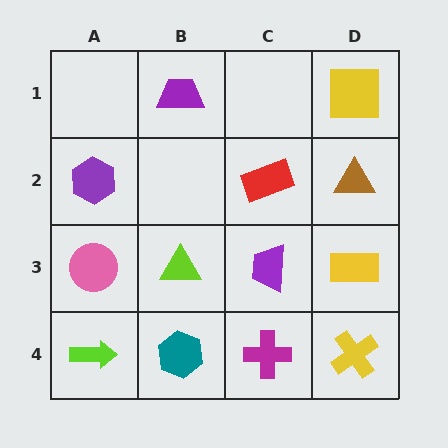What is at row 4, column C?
A magenta cross.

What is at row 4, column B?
A teal hexagon.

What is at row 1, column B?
A purple trapezoid.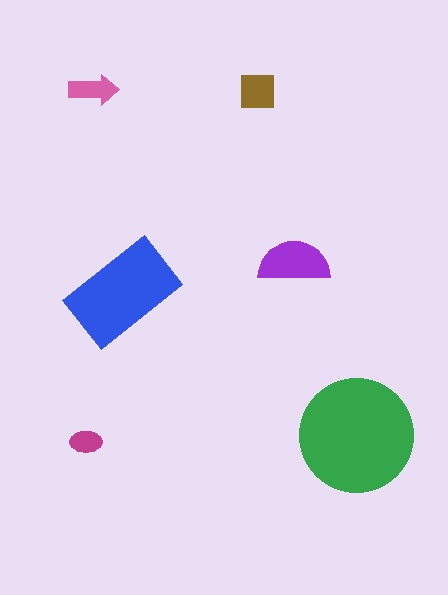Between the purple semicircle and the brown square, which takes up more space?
The purple semicircle.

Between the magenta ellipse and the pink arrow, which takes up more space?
The pink arrow.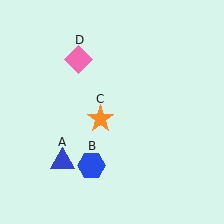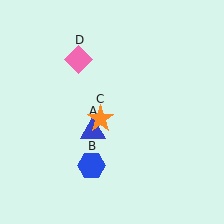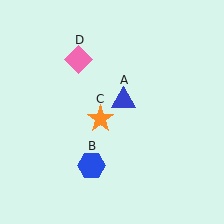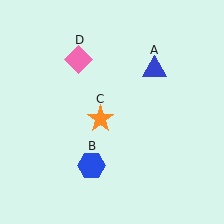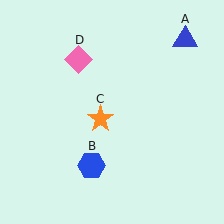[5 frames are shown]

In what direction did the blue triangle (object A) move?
The blue triangle (object A) moved up and to the right.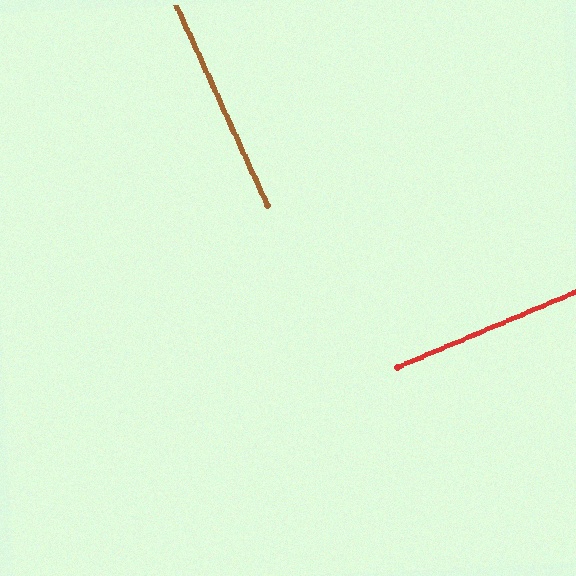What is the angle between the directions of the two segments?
Approximately 88 degrees.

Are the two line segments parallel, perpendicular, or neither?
Perpendicular — they meet at approximately 88°.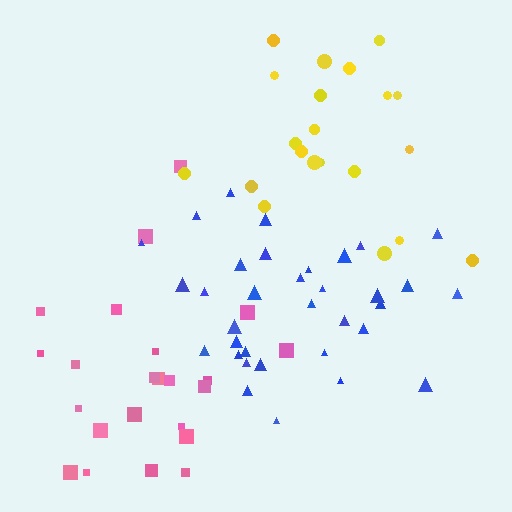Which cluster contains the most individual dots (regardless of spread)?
Blue (34).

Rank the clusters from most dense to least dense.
blue, pink, yellow.